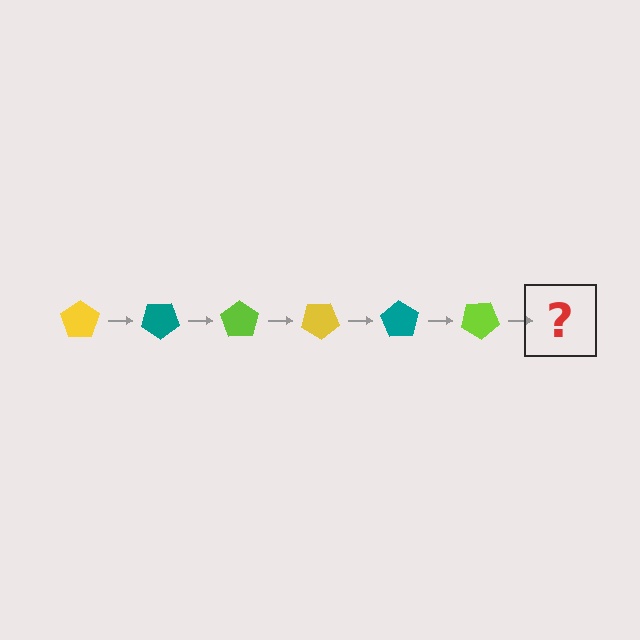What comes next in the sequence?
The next element should be a yellow pentagon, rotated 210 degrees from the start.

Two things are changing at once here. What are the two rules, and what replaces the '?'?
The two rules are that it rotates 35 degrees each step and the color cycles through yellow, teal, and lime. The '?' should be a yellow pentagon, rotated 210 degrees from the start.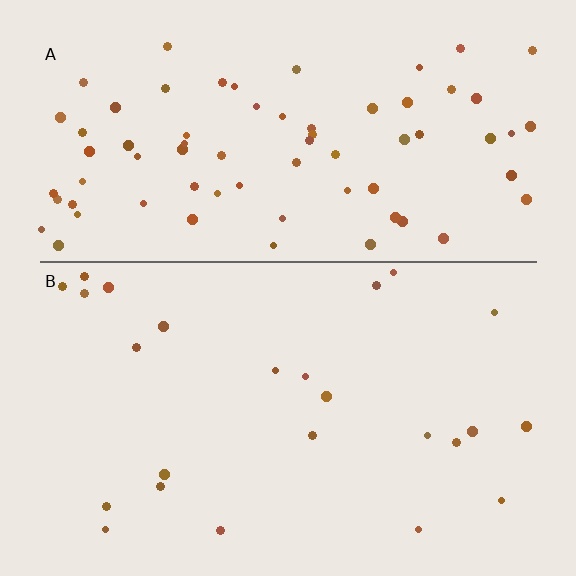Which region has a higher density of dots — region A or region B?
A (the top).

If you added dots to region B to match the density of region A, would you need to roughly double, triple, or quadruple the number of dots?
Approximately triple.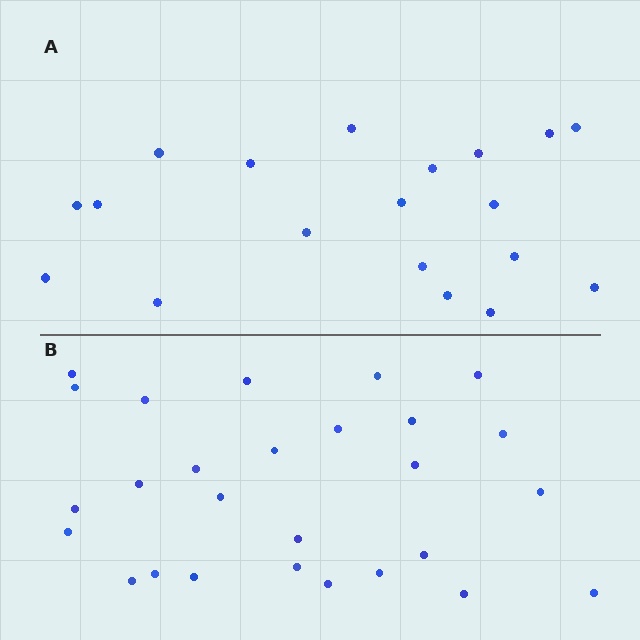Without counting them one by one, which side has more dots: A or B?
Region B (the bottom region) has more dots.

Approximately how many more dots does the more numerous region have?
Region B has roughly 8 or so more dots than region A.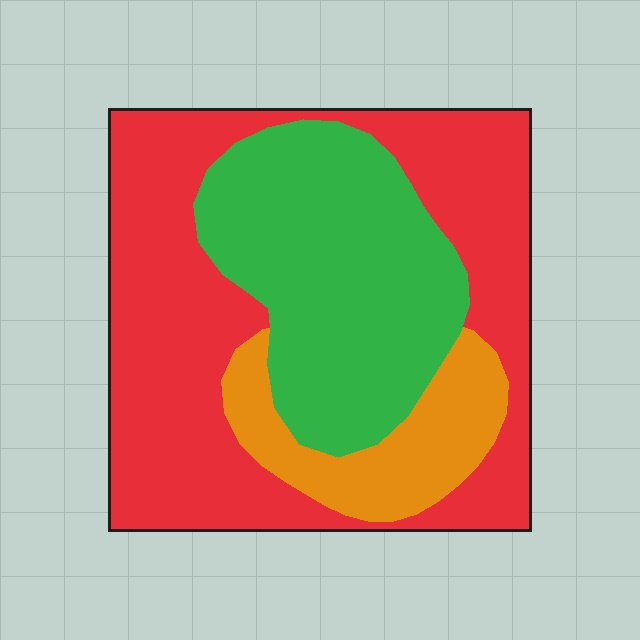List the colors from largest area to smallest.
From largest to smallest: red, green, orange.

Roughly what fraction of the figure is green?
Green covers around 35% of the figure.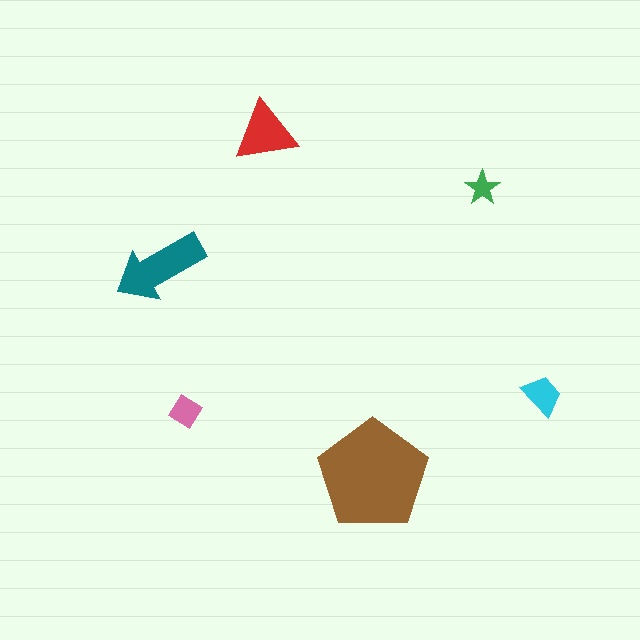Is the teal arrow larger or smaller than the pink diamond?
Larger.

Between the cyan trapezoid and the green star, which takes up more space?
The cyan trapezoid.